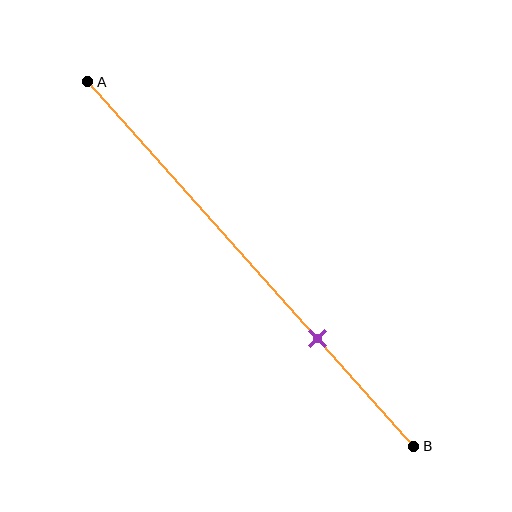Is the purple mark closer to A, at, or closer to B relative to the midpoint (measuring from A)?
The purple mark is closer to point B than the midpoint of segment AB.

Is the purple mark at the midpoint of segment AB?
No, the mark is at about 70% from A, not at the 50% midpoint.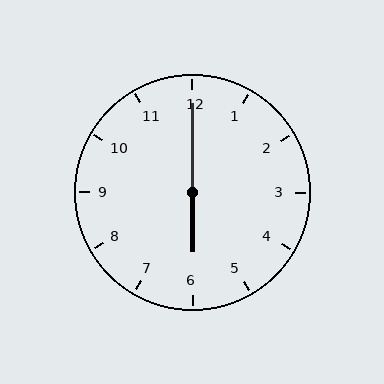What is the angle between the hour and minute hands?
Approximately 180 degrees.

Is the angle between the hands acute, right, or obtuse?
It is obtuse.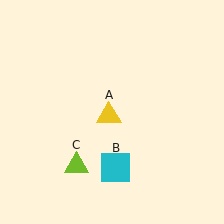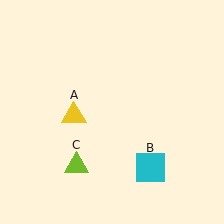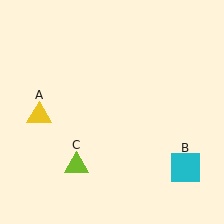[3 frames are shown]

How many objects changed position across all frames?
2 objects changed position: yellow triangle (object A), cyan square (object B).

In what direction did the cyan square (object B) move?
The cyan square (object B) moved right.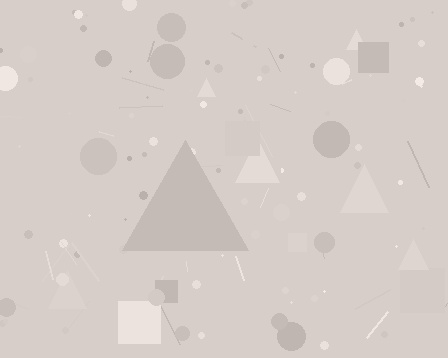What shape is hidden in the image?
A triangle is hidden in the image.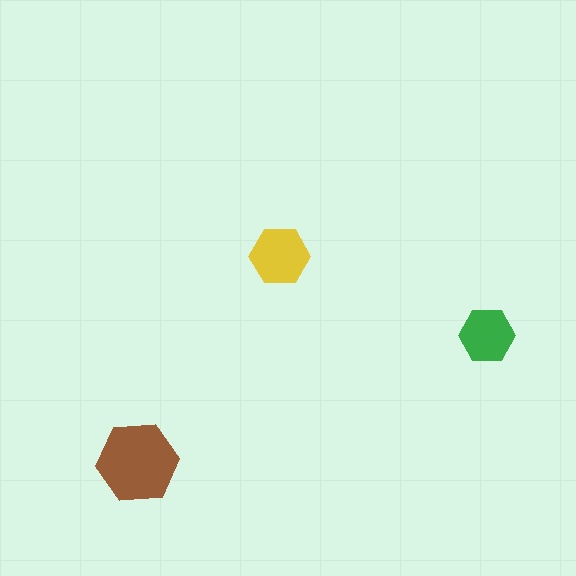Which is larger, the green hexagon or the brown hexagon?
The brown one.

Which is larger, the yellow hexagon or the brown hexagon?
The brown one.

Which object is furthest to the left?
The brown hexagon is leftmost.